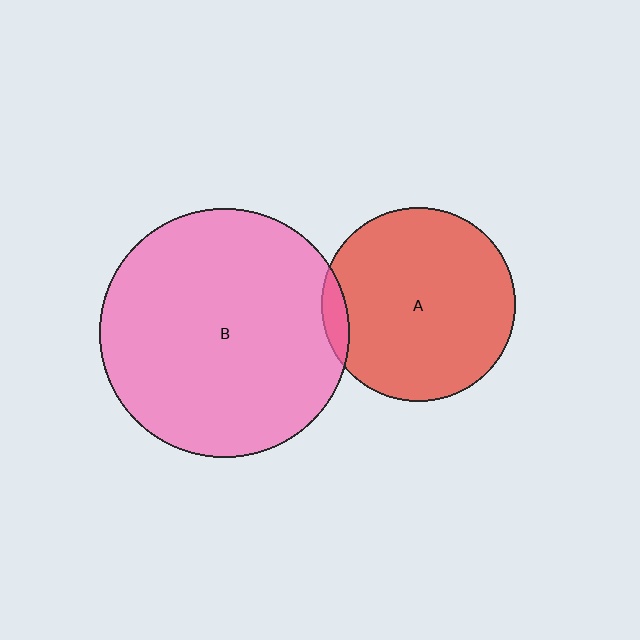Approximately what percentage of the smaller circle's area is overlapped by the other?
Approximately 5%.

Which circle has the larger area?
Circle B (pink).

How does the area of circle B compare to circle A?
Approximately 1.7 times.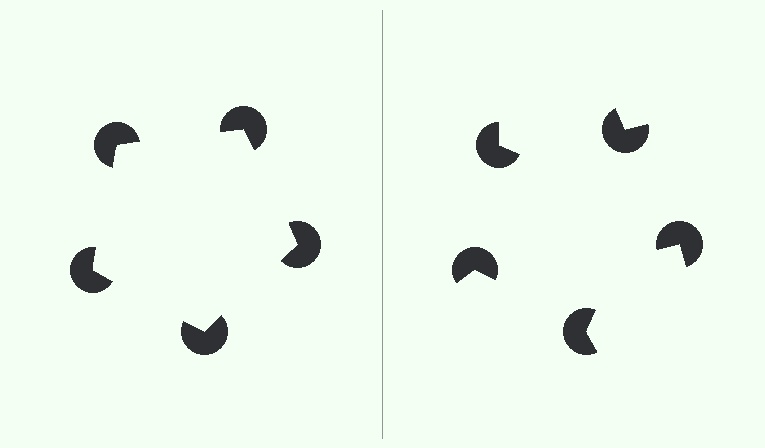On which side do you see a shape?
An illusory pentagon appears on the left side. On the right side the wedge cuts are rotated, so no coherent shape forms.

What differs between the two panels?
The pac-man discs are positioned identically on both sides; only the wedge orientations differ. On the left they align to a pentagon; on the right they are misaligned.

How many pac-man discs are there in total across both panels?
10 — 5 on each side.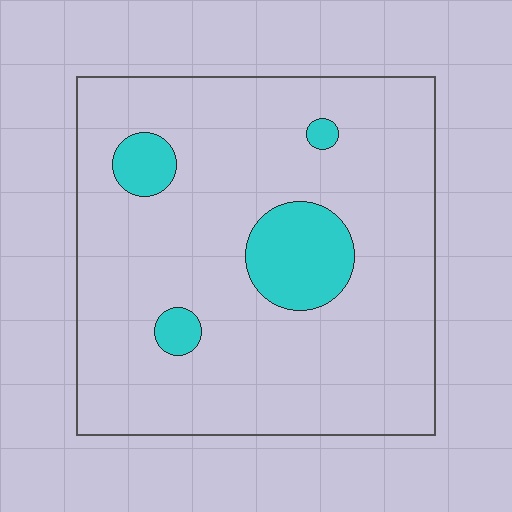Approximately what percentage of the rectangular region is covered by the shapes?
Approximately 10%.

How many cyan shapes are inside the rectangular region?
4.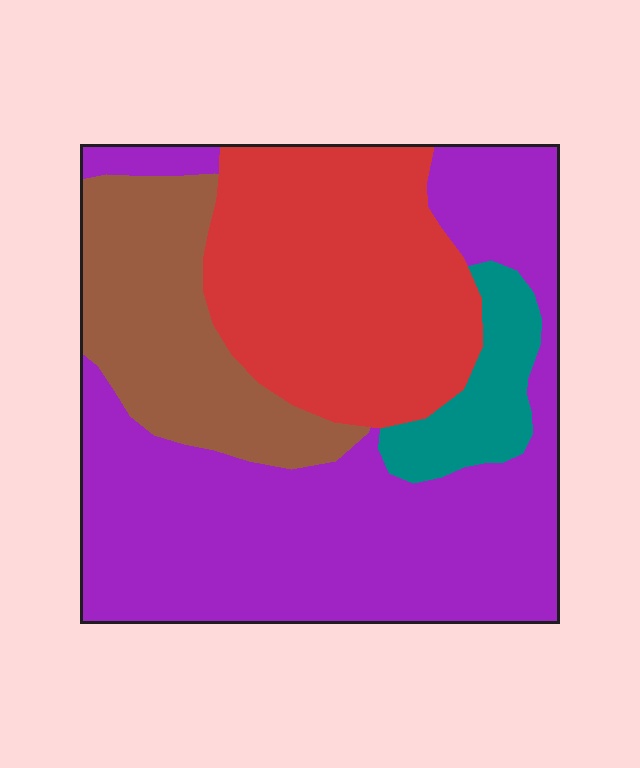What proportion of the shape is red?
Red covers 28% of the shape.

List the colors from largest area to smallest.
From largest to smallest: purple, red, brown, teal.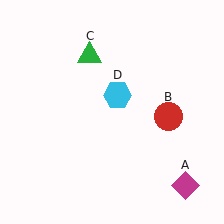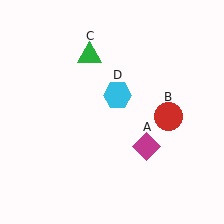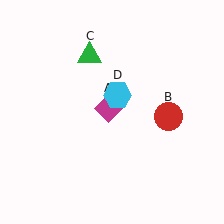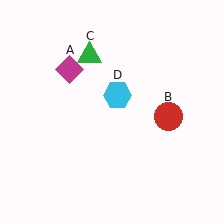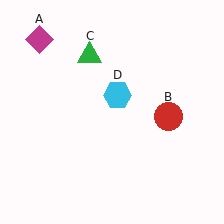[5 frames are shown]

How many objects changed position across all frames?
1 object changed position: magenta diamond (object A).